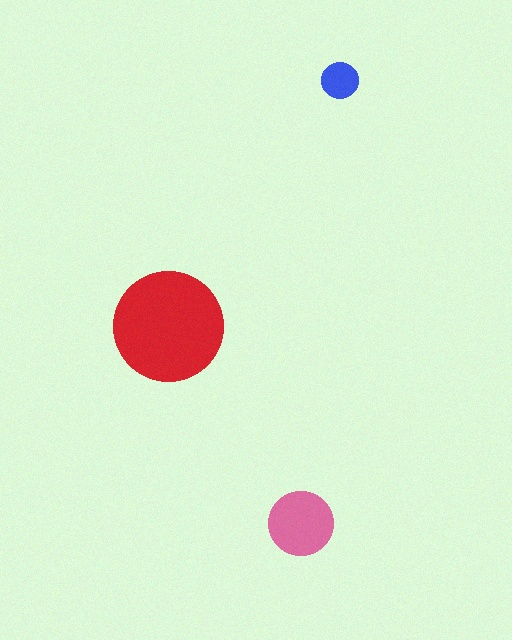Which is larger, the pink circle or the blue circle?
The pink one.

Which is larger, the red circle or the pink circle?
The red one.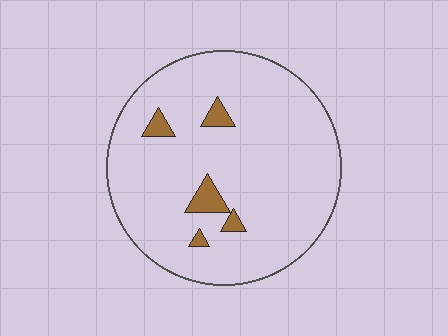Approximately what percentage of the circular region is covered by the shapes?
Approximately 5%.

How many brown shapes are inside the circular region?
5.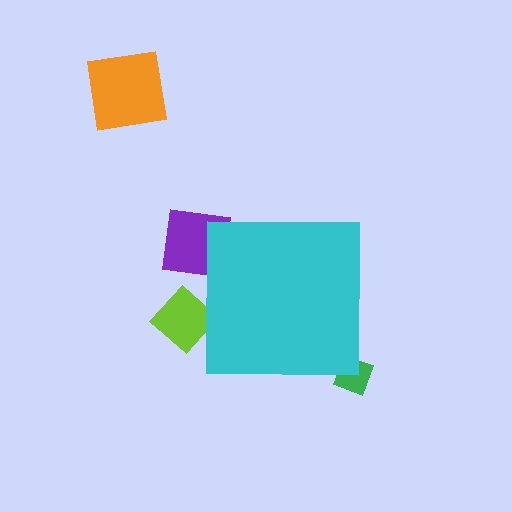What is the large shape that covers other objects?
A cyan square.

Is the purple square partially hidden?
Yes, the purple square is partially hidden behind the cyan square.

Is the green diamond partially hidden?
Yes, the green diamond is partially hidden behind the cyan square.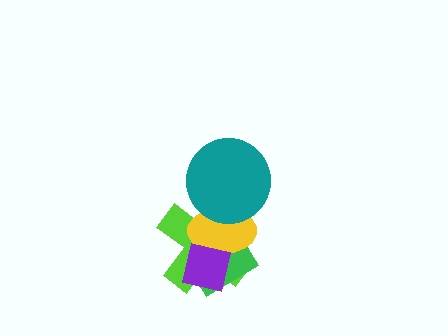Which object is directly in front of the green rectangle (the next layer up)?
The yellow ellipse is directly in front of the green rectangle.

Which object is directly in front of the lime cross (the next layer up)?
The green rectangle is directly in front of the lime cross.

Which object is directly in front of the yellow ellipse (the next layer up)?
The purple square is directly in front of the yellow ellipse.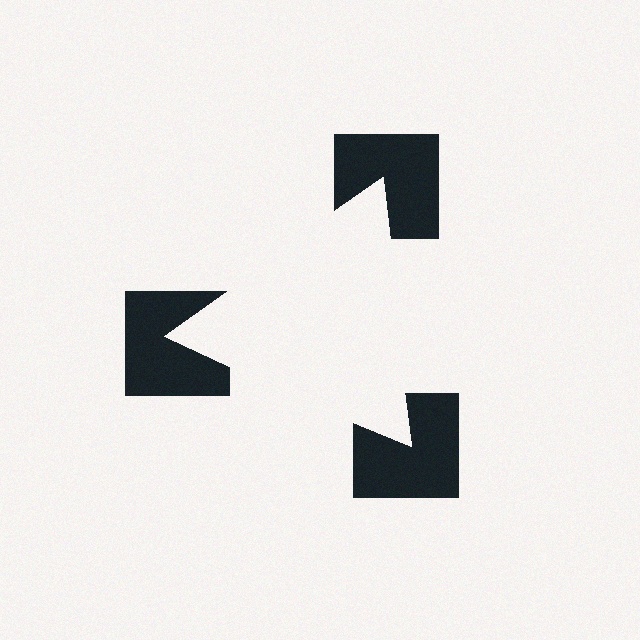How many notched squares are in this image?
There are 3 — one at each vertex of the illusory triangle.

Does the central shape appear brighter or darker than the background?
It typically appears slightly brighter than the background, even though no actual brightness change is drawn.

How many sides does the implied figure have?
3 sides.